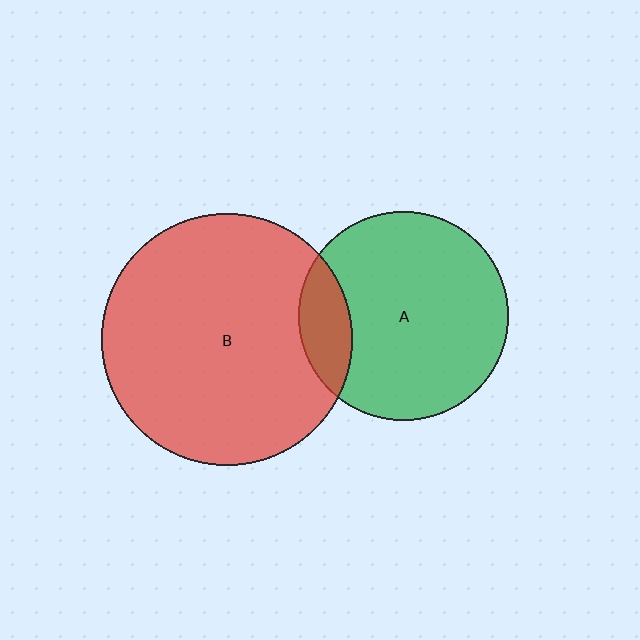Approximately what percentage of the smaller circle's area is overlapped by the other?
Approximately 15%.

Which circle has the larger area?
Circle B (red).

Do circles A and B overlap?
Yes.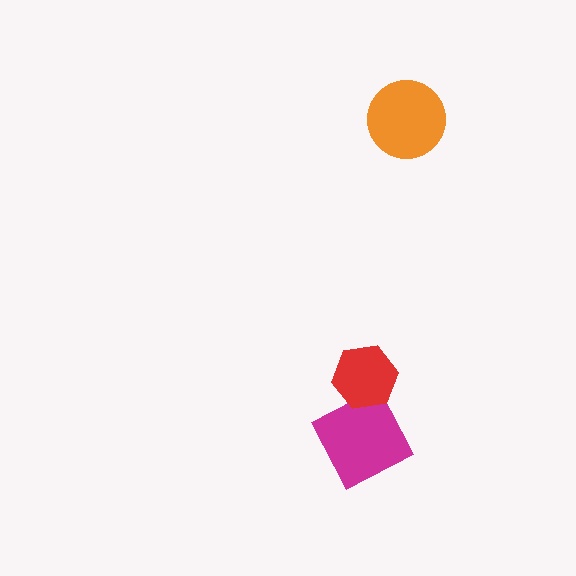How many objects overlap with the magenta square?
1 object overlaps with the magenta square.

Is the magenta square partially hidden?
Yes, it is partially covered by another shape.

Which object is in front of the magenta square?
The red hexagon is in front of the magenta square.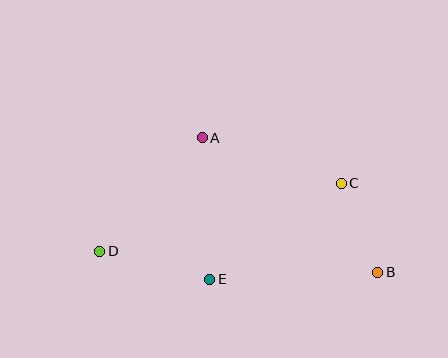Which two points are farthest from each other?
Points B and D are farthest from each other.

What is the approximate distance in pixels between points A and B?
The distance between A and B is approximately 221 pixels.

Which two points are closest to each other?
Points B and C are closest to each other.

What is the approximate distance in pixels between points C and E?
The distance between C and E is approximately 163 pixels.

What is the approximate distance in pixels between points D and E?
The distance between D and E is approximately 113 pixels.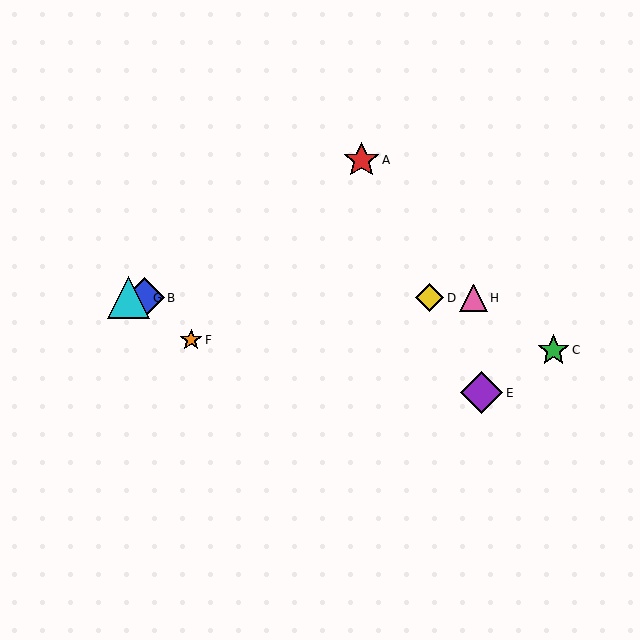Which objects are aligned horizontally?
Objects B, D, G, H are aligned horizontally.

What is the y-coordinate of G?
Object G is at y≈298.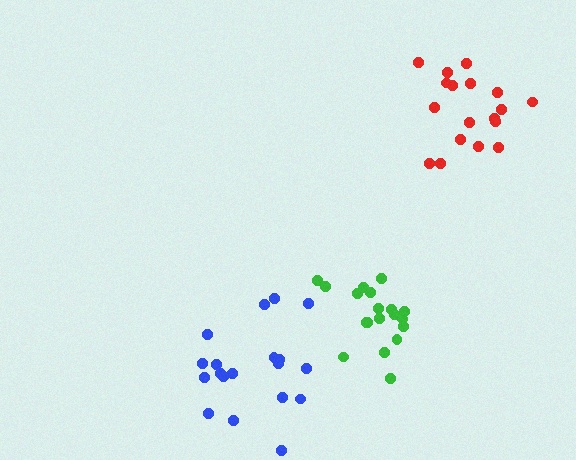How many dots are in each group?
Group 1: 19 dots, Group 2: 19 dots, Group 3: 18 dots (56 total).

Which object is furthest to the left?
The blue cluster is leftmost.